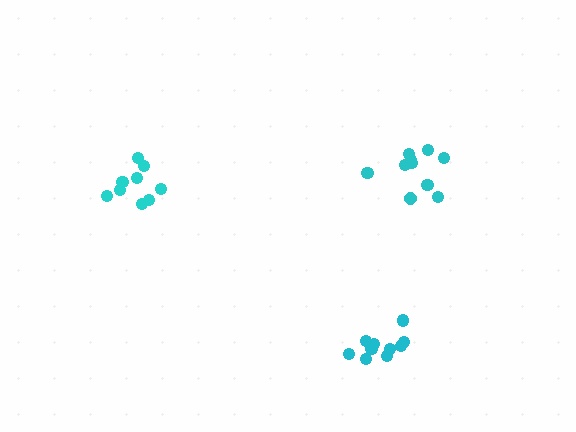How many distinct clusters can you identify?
There are 3 distinct clusters.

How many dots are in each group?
Group 1: 10 dots, Group 2: 10 dots, Group 3: 9 dots (29 total).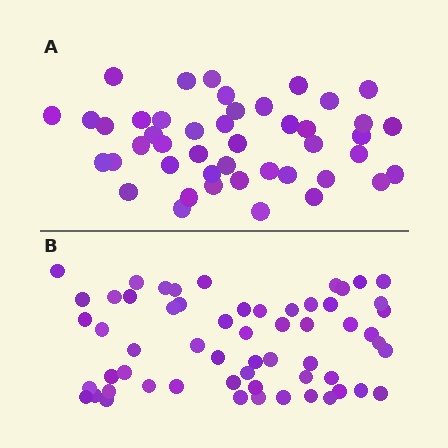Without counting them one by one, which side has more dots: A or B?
Region B (the bottom region) has more dots.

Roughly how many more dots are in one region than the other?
Region B has approximately 15 more dots than region A.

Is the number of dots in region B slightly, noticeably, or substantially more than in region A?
Region B has noticeably more, but not dramatically so. The ratio is roughly 1.3 to 1.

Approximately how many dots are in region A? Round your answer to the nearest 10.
About 40 dots. (The exact count is 45, which rounds to 40.)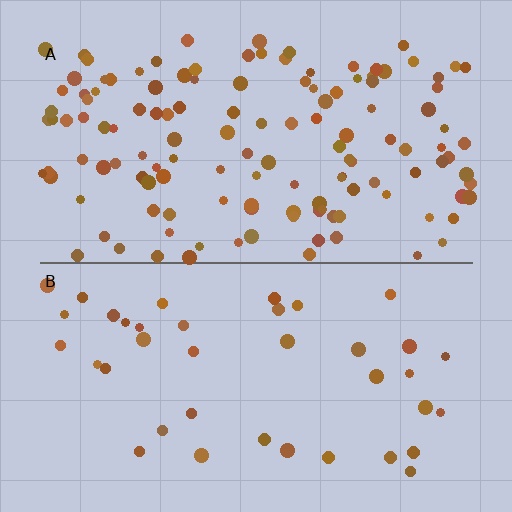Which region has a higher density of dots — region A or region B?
A (the top).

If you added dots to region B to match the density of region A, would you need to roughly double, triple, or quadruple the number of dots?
Approximately triple.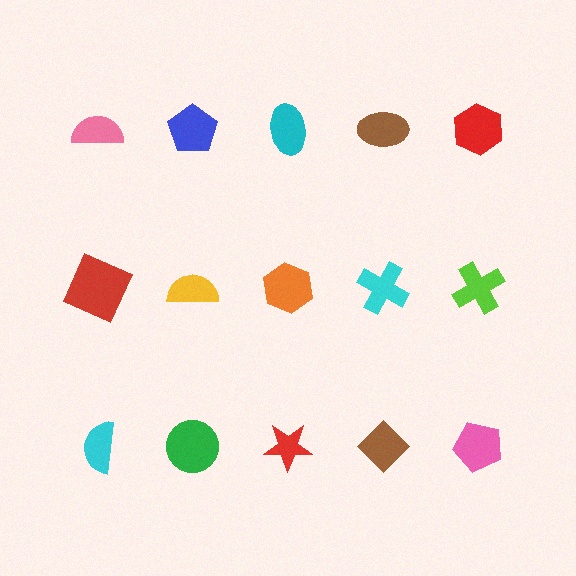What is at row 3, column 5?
A pink pentagon.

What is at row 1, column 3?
A cyan ellipse.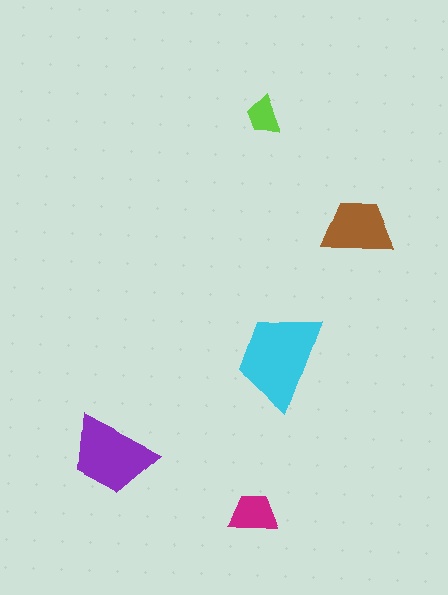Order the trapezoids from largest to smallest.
the cyan one, the purple one, the brown one, the magenta one, the lime one.